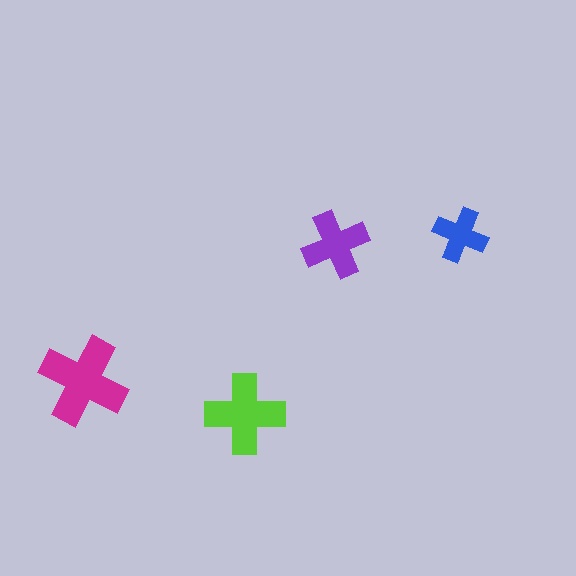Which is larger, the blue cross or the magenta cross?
The magenta one.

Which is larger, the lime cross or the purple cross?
The lime one.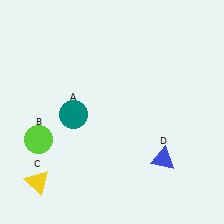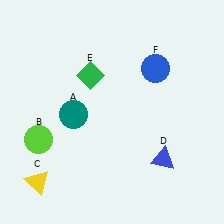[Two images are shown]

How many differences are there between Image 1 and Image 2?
There are 2 differences between the two images.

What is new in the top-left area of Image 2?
A green diamond (E) was added in the top-left area of Image 2.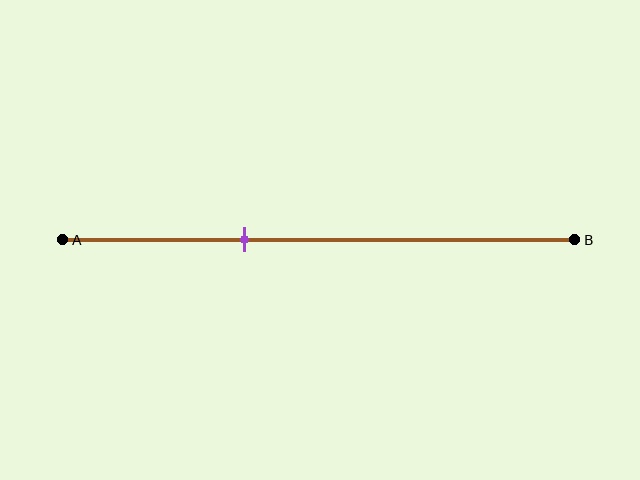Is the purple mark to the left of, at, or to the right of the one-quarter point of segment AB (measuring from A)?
The purple mark is to the right of the one-quarter point of segment AB.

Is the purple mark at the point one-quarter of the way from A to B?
No, the mark is at about 35% from A, not at the 25% one-quarter point.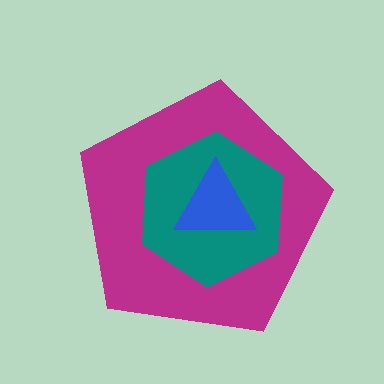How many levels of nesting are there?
3.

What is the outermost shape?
The magenta pentagon.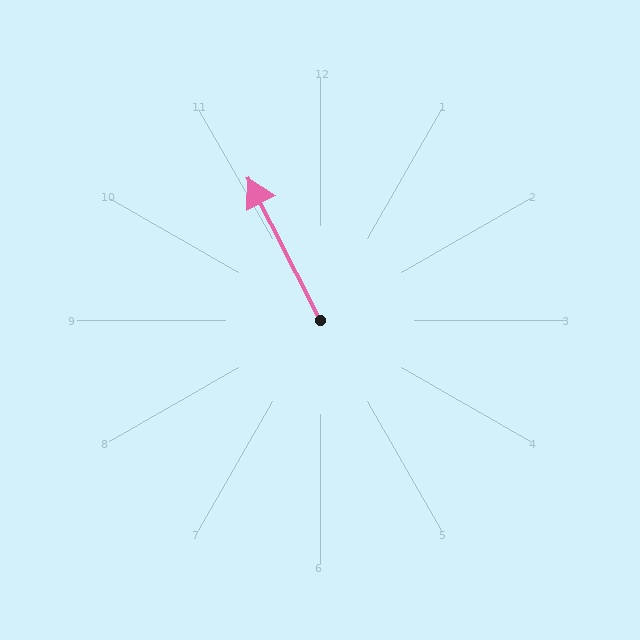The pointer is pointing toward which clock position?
Roughly 11 o'clock.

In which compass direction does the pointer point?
Northwest.